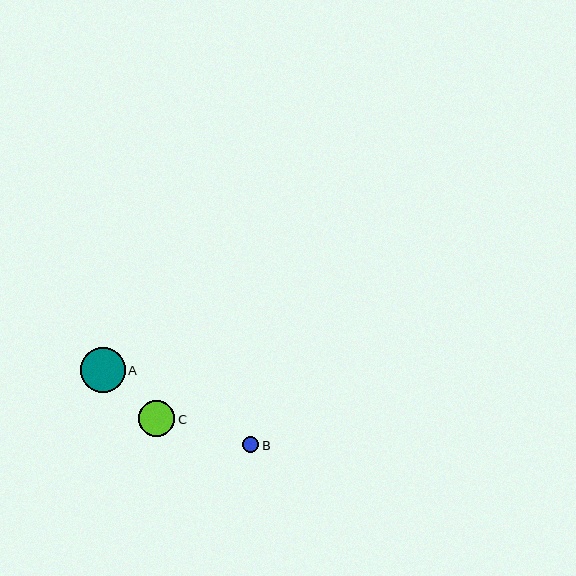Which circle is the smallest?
Circle B is the smallest with a size of approximately 16 pixels.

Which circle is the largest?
Circle A is the largest with a size of approximately 45 pixels.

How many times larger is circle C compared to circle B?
Circle C is approximately 2.2 times the size of circle B.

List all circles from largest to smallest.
From largest to smallest: A, C, B.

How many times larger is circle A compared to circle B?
Circle A is approximately 2.7 times the size of circle B.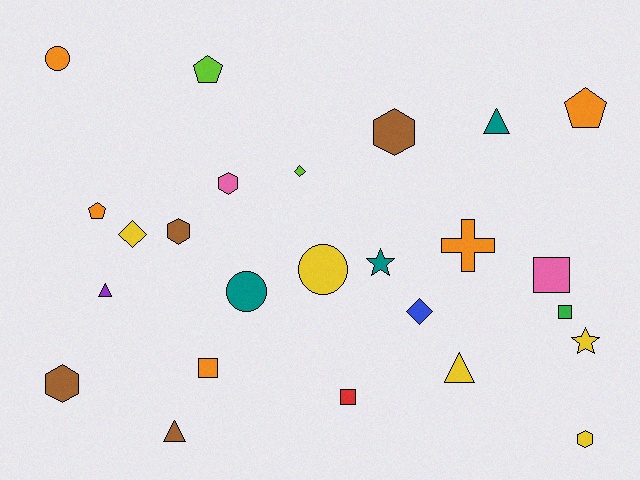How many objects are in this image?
There are 25 objects.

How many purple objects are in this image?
There is 1 purple object.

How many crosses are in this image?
There is 1 cross.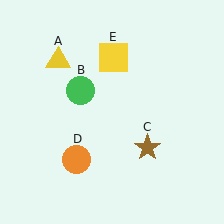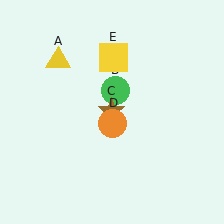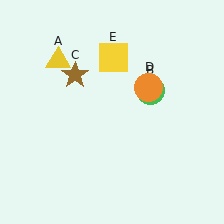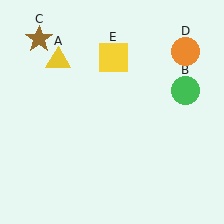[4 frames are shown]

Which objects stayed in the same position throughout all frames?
Yellow triangle (object A) and yellow square (object E) remained stationary.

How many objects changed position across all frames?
3 objects changed position: green circle (object B), brown star (object C), orange circle (object D).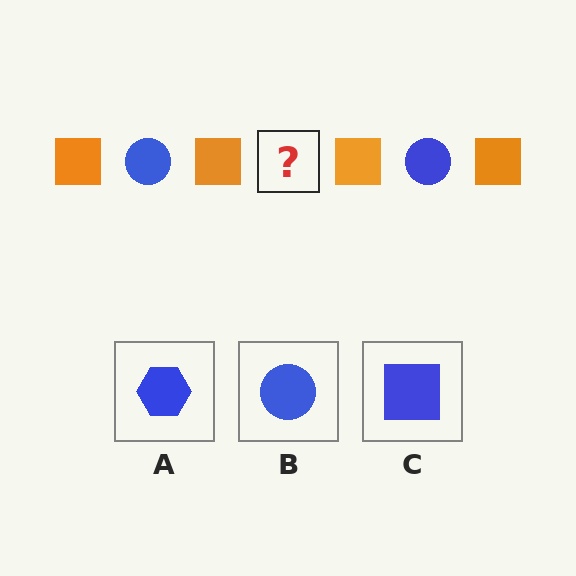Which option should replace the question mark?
Option B.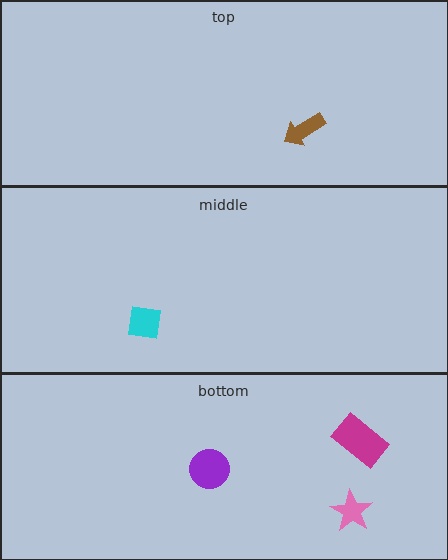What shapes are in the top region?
The brown arrow.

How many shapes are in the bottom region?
3.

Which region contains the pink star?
The bottom region.